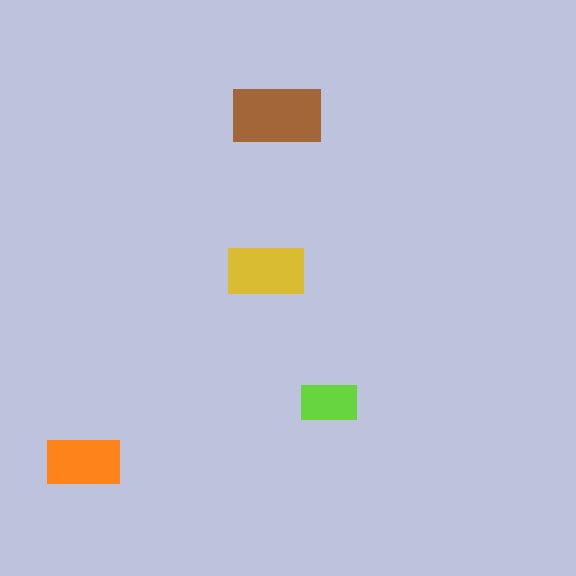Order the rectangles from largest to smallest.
the brown one, the yellow one, the orange one, the lime one.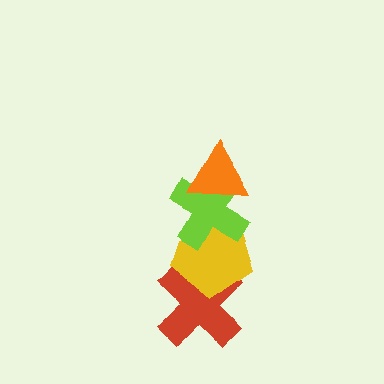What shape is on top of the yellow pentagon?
The lime cross is on top of the yellow pentagon.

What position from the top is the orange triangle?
The orange triangle is 1st from the top.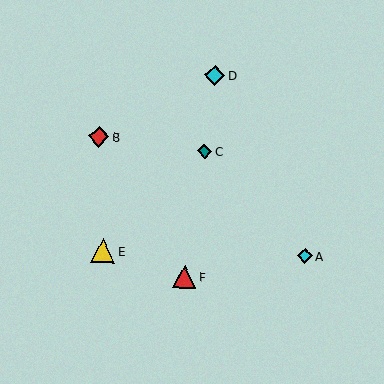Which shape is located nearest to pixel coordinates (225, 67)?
The cyan diamond (labeled D) at (215, 75) is nearest to that location.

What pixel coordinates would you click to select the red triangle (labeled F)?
Click at (184, 277) to select the red triangle F.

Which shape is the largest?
The yellow triangle (labeled E) is the largest.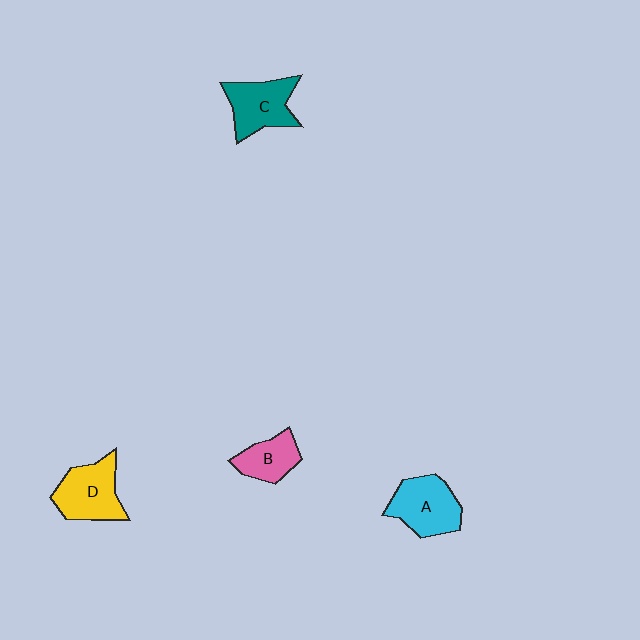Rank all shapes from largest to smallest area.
From largest to smallest: D (yellow), A (cyan), C (teal), B (pink).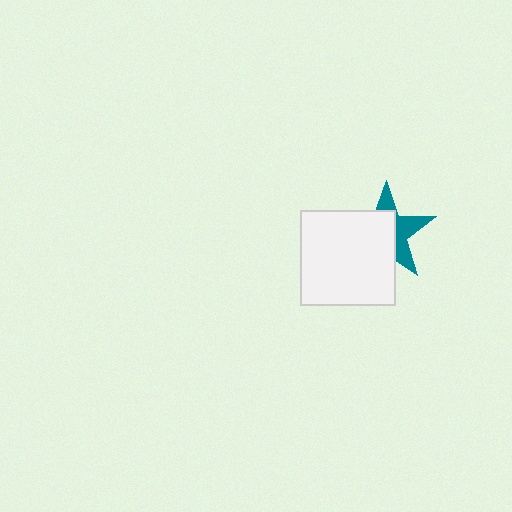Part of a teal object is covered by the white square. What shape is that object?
It is a star.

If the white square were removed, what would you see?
You would see the complete teal star.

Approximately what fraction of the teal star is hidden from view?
Roughly 58% of the teal star is hidden behind the white square.